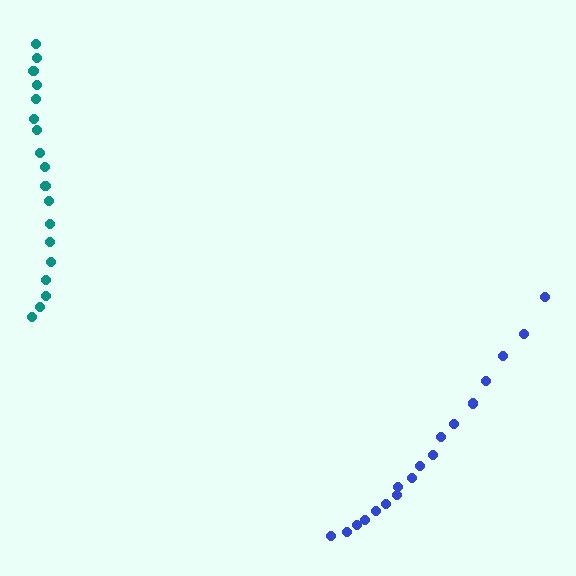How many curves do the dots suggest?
There are 2 distinct paths.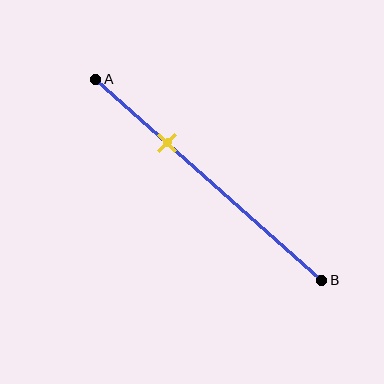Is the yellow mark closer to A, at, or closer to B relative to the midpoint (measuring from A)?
The yellow mark is closer to point A than the midpoint of segment AB.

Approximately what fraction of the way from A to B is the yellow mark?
The yellow mark is approximately 30% of the way from A to B.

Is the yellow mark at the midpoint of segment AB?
No, the mark is at about 30% from A, not at the 50% midpoint.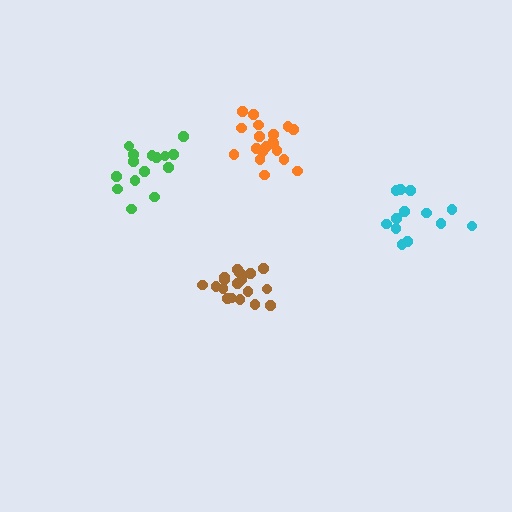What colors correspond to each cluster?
The clusters are colored: orange, cyan, green, brown.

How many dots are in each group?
Group 1: 19 dots, Group 2: 13 dots, Group 3: 15 dots, Group 4: 18 dots (65 total).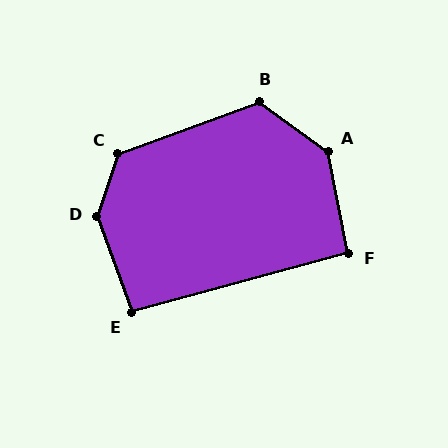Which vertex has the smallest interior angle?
F, at approximately 95 degrees.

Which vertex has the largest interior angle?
D, at approximately 141 degrees.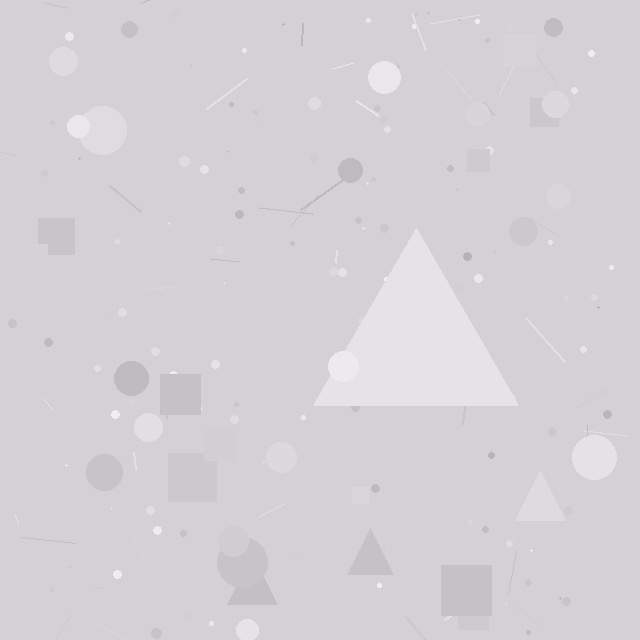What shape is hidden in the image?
A triangle is hidden in the image.